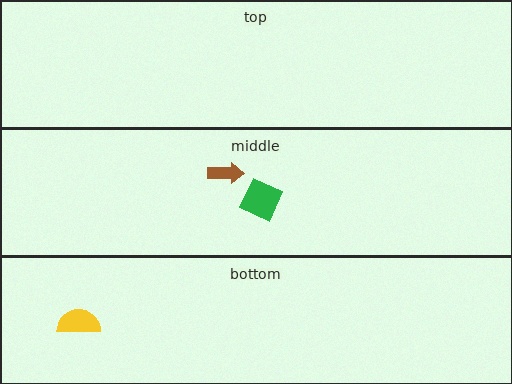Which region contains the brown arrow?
The middle region.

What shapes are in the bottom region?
The yellow semicircle.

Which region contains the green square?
The middle region.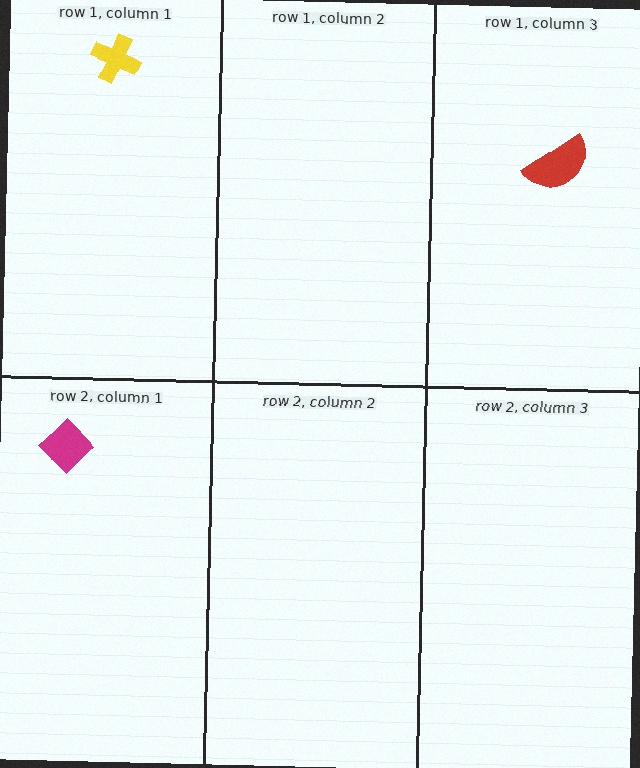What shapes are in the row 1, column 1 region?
The yellow cross.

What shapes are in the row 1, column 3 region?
The red semicircle.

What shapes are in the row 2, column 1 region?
The magenta diamond.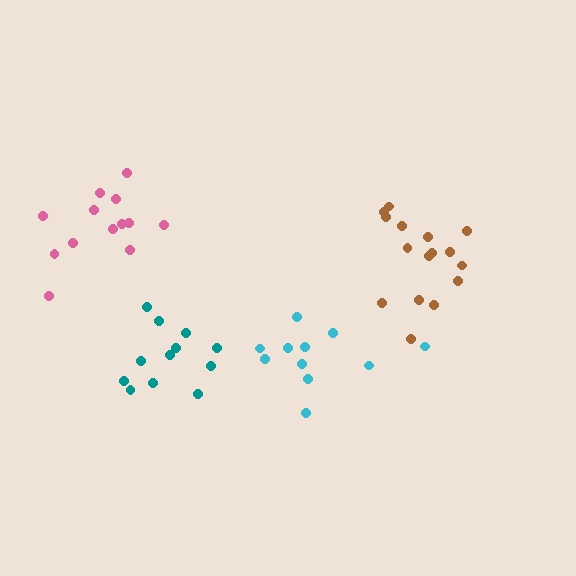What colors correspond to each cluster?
The clusters are colored: cyan, brown, teal, pink.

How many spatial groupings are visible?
There are 4 spatial groupings.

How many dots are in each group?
Group 1: 11 dots, Group 2: 16 dots, Group 3: 12 dots, Group 4: 13 dots (52 total).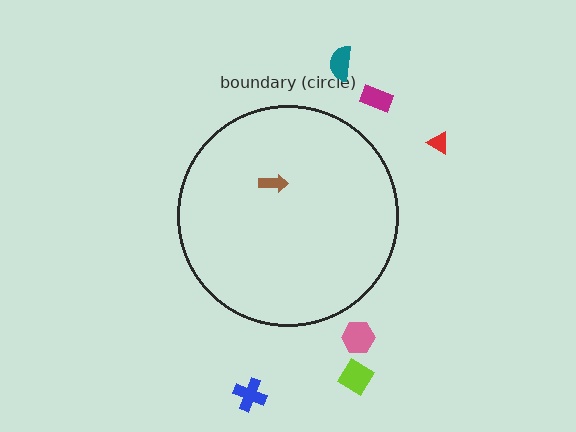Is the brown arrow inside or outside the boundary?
Inside.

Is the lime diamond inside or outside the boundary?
Outside.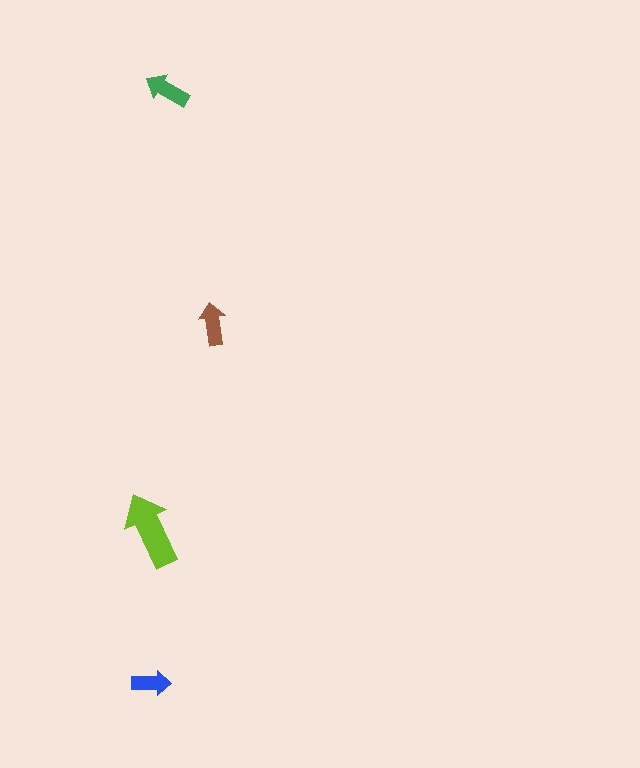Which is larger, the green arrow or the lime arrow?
The lime one.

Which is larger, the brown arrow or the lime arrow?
The lime one.